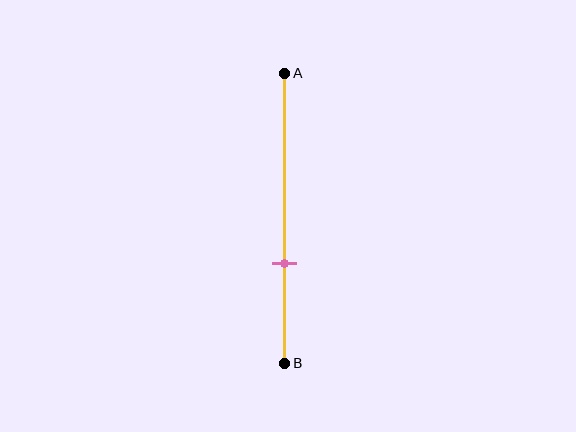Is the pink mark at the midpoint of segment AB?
No, the mark is at about 65% from A, not at the 50% midpoint.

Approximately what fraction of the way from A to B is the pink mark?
The pink mark is approximately 65% of the way from A to B.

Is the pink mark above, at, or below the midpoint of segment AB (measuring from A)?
The pink mark is below the midpoint of segment AB.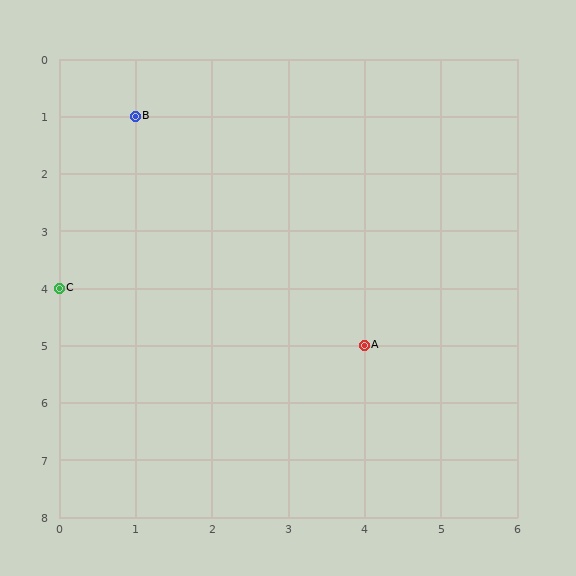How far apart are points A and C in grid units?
Points A and C are 4 columns and 1 row apart (about 4.1 grid units diagonally).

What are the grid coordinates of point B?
Point B is at grid coordinates (1, 1).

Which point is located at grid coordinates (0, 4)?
Point C is at (0, 4).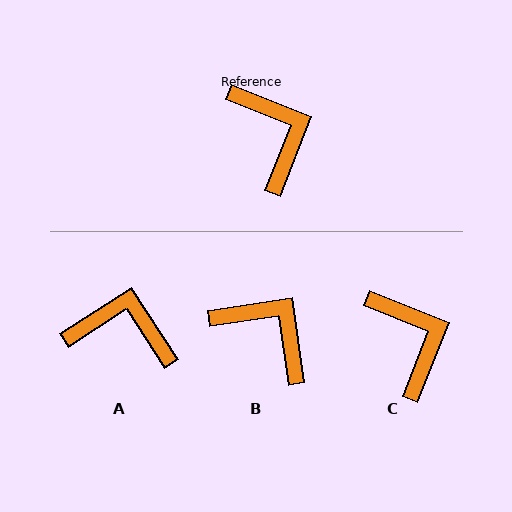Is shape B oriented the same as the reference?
No, it is off by about 30 degrees.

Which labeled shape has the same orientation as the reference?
C.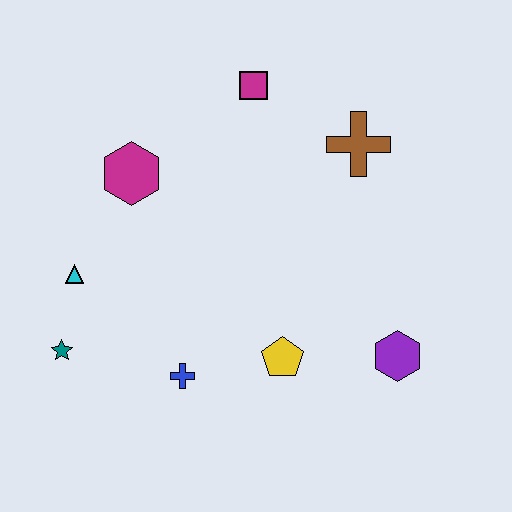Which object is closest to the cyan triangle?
The teal star is closest to the cyan triangle.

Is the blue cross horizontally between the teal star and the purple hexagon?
Yes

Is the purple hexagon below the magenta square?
Yes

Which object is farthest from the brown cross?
The teal star is farthest from the brown cross.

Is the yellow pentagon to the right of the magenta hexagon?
Yes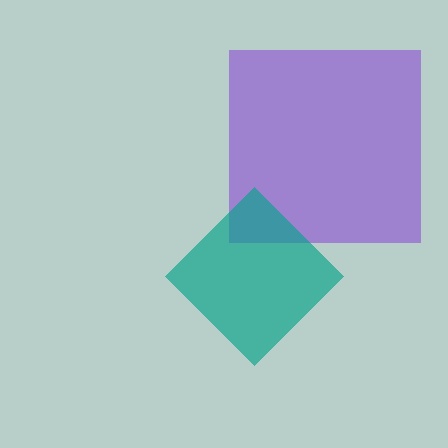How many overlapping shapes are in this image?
There are 2 overlapping shapes in the image.